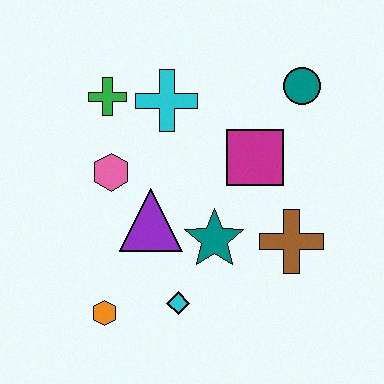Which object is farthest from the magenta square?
The orange hexagon is farthest from the magenta square.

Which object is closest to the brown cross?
The teal star is closest to the brown cross.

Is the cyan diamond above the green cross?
No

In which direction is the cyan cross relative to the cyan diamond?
The cyan cross is above the cyan diamond.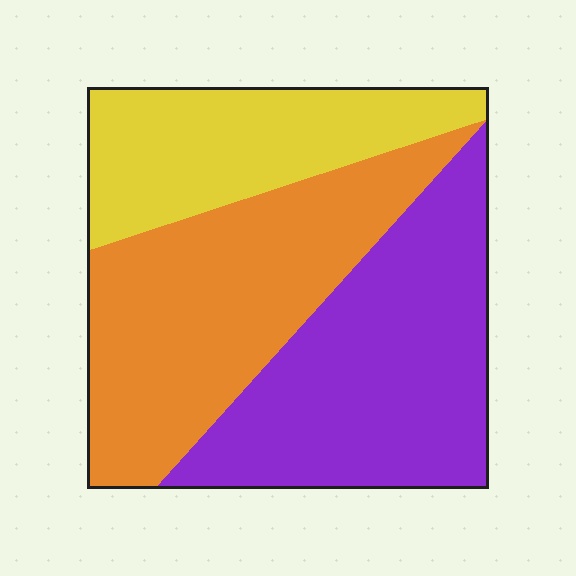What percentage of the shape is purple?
Purple takes up about three eighths (3/8) of the shape.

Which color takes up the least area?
Yellow, at roughly 25%.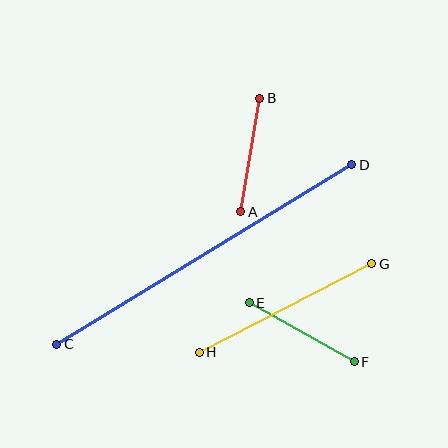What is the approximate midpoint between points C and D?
The midpoint is at approximately (204, 255) pixels.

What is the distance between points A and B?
The distance is approximately 115 pixels.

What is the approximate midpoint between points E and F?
The midpoint is at approximately (302, 332) pixels.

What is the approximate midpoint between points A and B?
The midpoint is at approximately (250, 155) pixels.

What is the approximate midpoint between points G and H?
The midpoint is at approximately (286, 308) pixels.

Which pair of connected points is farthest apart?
Points C and D are farthest apart.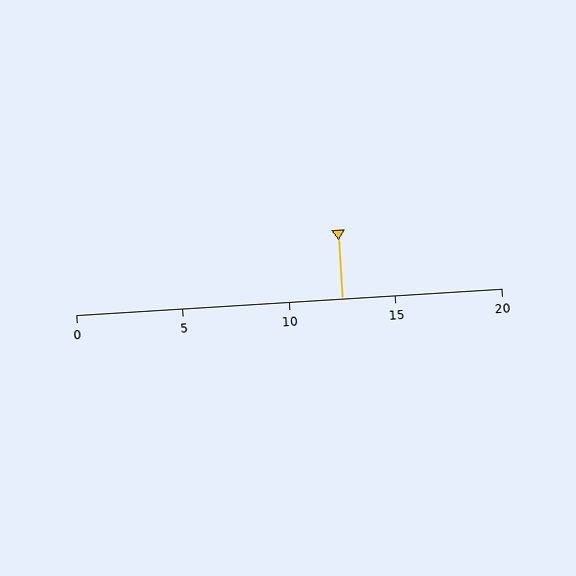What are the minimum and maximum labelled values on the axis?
The axis runs from 0 to 20.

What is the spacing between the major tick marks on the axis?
The major ticks are spaced 5 apart.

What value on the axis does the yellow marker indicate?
The marker indicates approximately 12.5.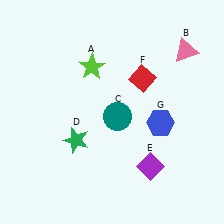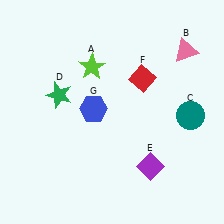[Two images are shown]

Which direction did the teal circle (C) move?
The teal circle (C) moved right.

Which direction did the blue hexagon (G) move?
The blue hexagon (G) moved left.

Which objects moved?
The objects that moved are: the teal circle (C), the green star (D), the blue hexagon (G).